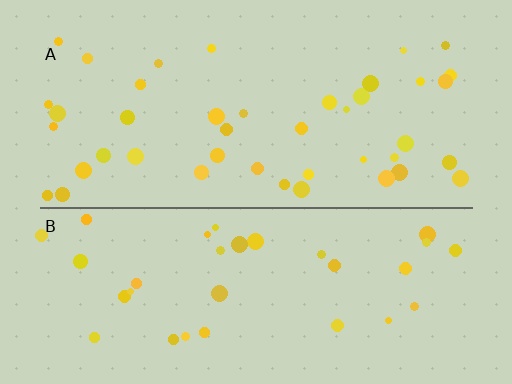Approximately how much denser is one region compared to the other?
Approximately 1.2× — region A over region B.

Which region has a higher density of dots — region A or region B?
A (the top).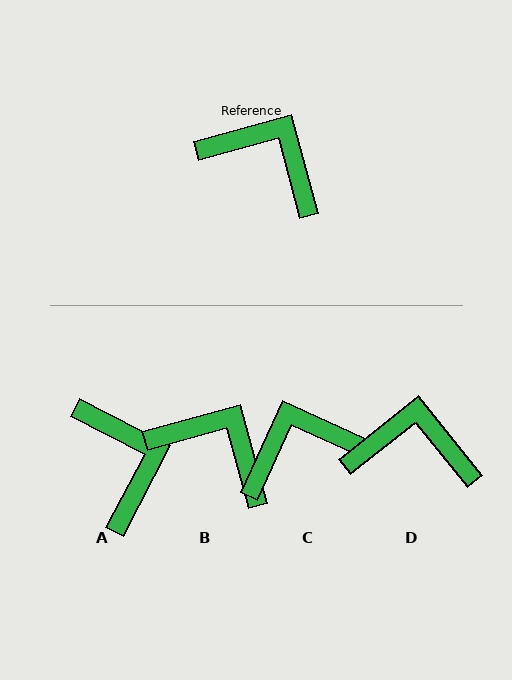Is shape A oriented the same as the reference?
No, it is off by about 43 degrees.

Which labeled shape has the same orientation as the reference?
B.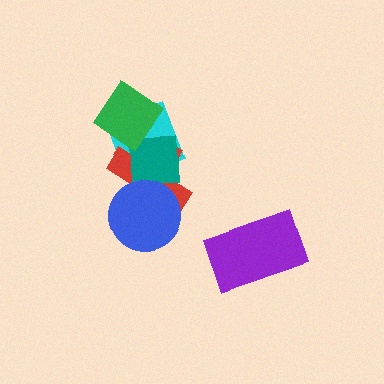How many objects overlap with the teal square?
4 objects overlap with the teal square.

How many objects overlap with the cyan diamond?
3 objects overlap with the cyan diamond.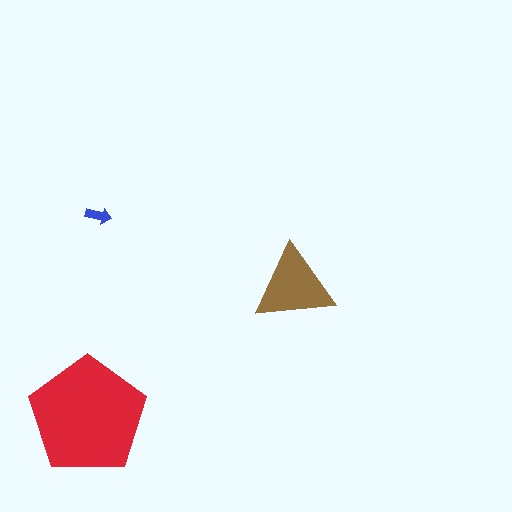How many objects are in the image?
There are 3 objects in the image.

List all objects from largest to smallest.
The red pentagon, the brown triangle, the blue arrow.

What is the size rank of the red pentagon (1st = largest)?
1st.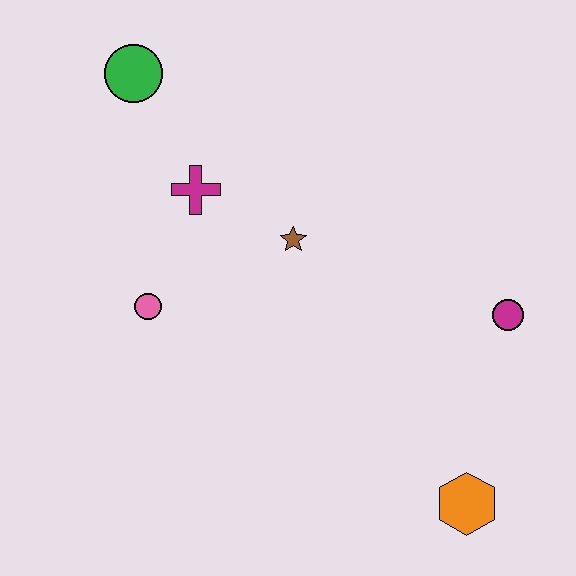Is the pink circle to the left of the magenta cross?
Yes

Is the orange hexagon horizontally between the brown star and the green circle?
No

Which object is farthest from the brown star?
The orange hexagon is farthest from the brown star.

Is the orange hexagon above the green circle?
No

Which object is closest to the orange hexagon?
The magenta circle is closest to the orange hexagon.